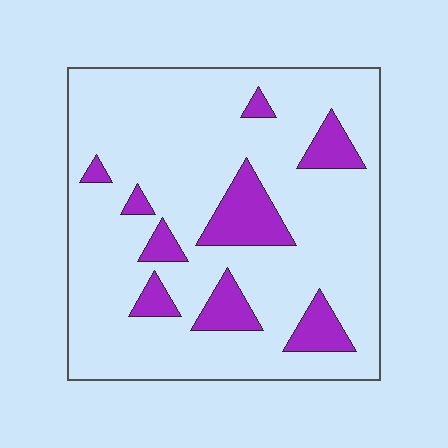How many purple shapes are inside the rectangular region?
9.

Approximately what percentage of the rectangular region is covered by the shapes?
Approximately 15%.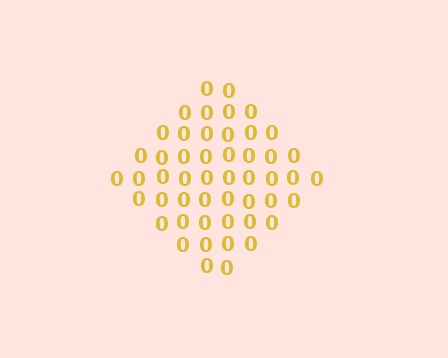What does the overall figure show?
The overall figure shows a diamond.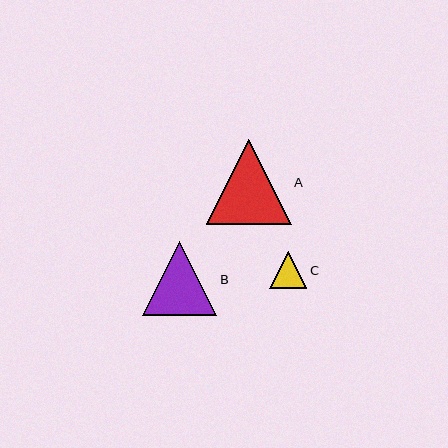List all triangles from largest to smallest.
From largest to smallest: A, B, C.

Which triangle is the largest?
Triangle A is the largest with a size of approximately 85 pixels.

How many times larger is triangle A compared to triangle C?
Triangle A is approximately 2.3 times the size of triangle C.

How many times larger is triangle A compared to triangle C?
Triangle A is approximately 2.3 times the size of triangle C.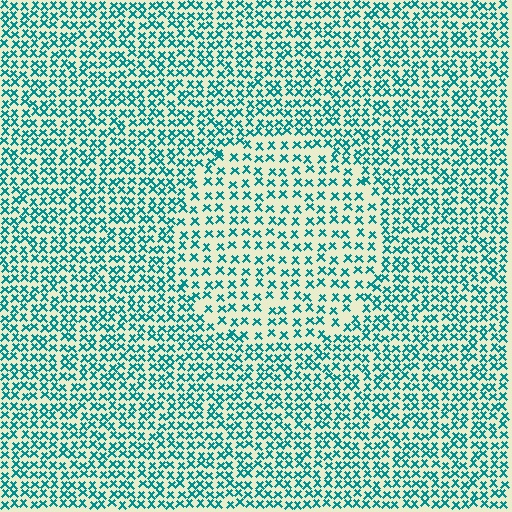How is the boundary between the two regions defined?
The boundary is defined by a change in element density (approximately 1.7x ratio). All elements are the same color, size, and shape.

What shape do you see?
I see a circle.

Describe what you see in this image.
The image contains small teal elements arranged at two different densities. A circle-shaped region is visible where the elements are less densely packed than the surrounding area.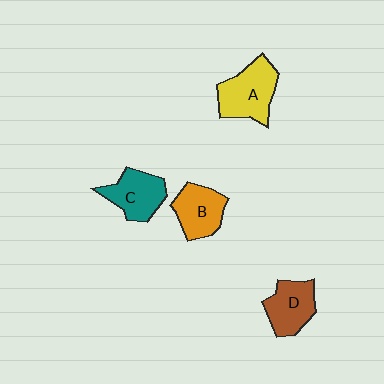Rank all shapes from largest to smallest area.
From largest to smallest: A (yellow), C (teal), D (brown), B (orange).